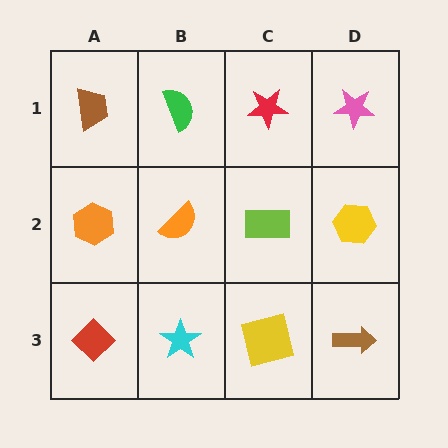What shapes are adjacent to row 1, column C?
A lime rectangle (row 2, column C), a green semicircle (row 1, column B), a pink star (row 1, column D).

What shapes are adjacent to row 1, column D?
A yellow hexagon (row 2, column D), a red star (row 1, column C).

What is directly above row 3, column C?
A lime rectangle.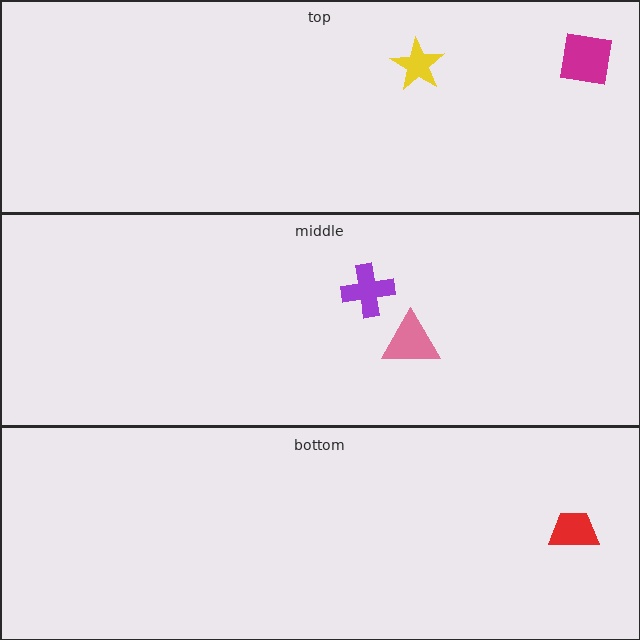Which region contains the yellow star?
The top region.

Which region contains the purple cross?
The middle region.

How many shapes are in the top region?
2.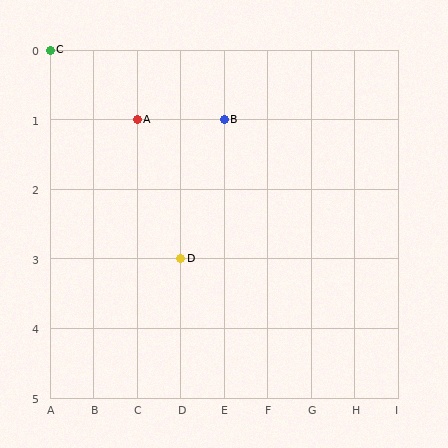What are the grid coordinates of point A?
Point A is at grid coordinates (C, 1).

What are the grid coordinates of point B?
Point B is at grid coordinates (E, 1).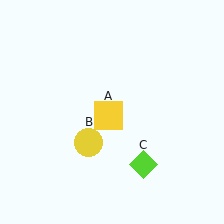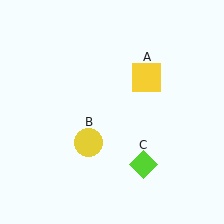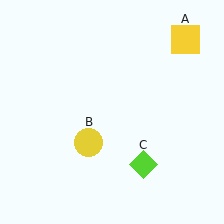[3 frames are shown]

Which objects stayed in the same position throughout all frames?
Yellow circle (object B) and lime diamond (object C) remained stationary.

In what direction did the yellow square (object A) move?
The yellow square (object A) moved up and to the right.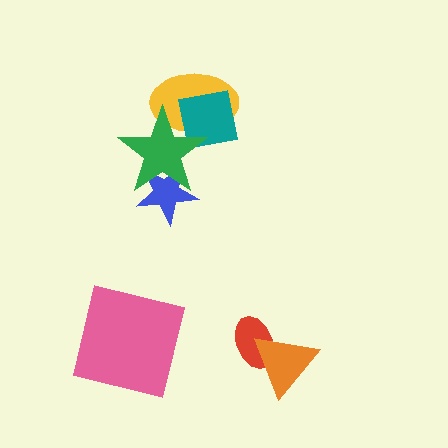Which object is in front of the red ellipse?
The orange triangle is in front of the red ellipse.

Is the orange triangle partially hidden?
No, no other shape covers it.